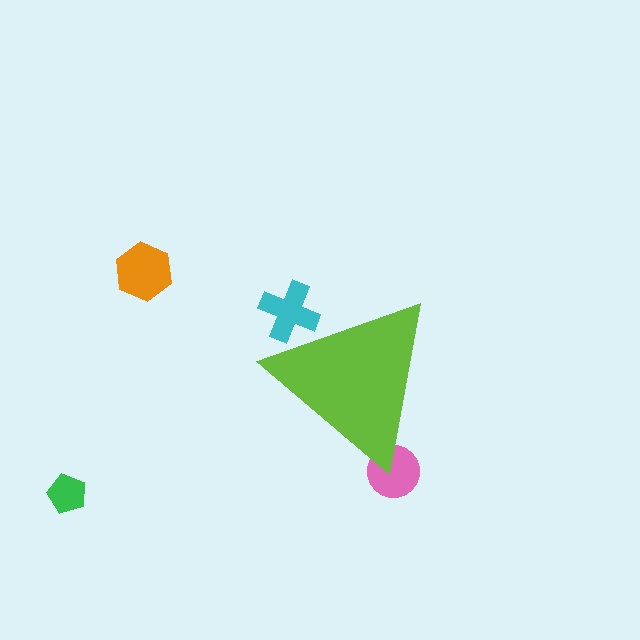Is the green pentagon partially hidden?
No, the green pentagon is fully visible.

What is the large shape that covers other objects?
A lime triangle.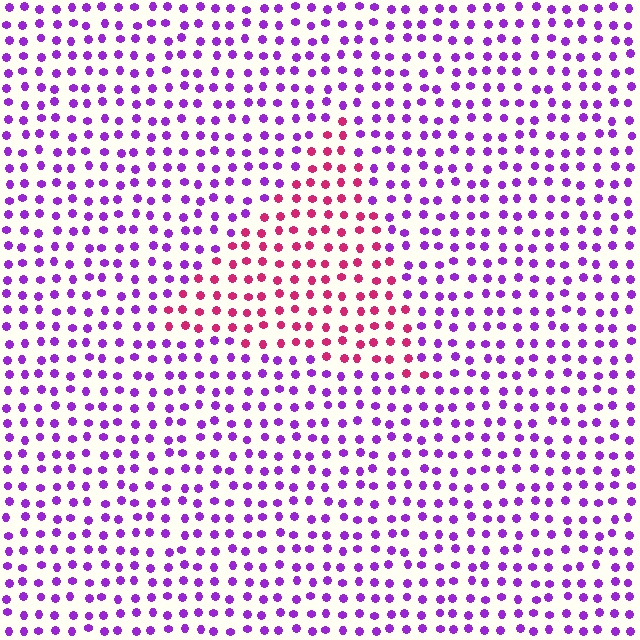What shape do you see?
I see a triangle.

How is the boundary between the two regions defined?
The boundary is defined purely by a slight shift in hue (about 53 degrees). Spacing, size, and orientation are identical on both sides.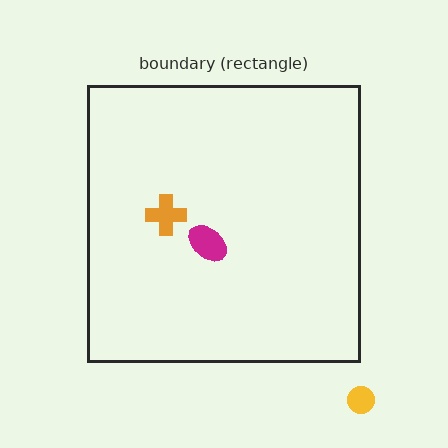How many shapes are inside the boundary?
2 inside, 1 outside.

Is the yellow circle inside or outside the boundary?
Outside.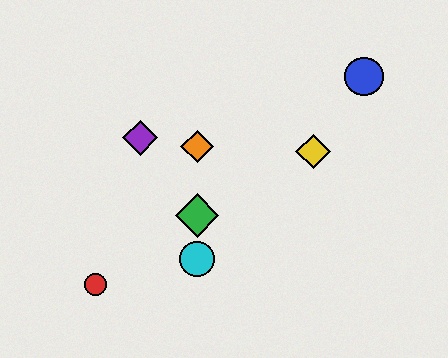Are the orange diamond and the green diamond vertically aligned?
Yes, both are at x≈197.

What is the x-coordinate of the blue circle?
The blue circle is at x≈364.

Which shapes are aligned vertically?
The green diamond, the orange diamond, the cyan circle are aligned vertically.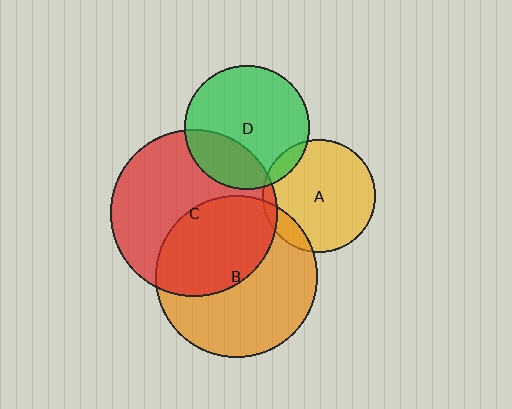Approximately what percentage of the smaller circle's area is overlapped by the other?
Approximately 10%.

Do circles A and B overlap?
Yes.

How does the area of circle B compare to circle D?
Approximately 1.7 times.